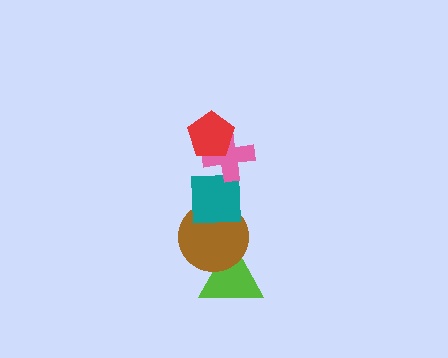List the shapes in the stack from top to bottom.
From top to bottom: the red pentagon, the pink cross, the teal square, the brown circle, the lime triangle.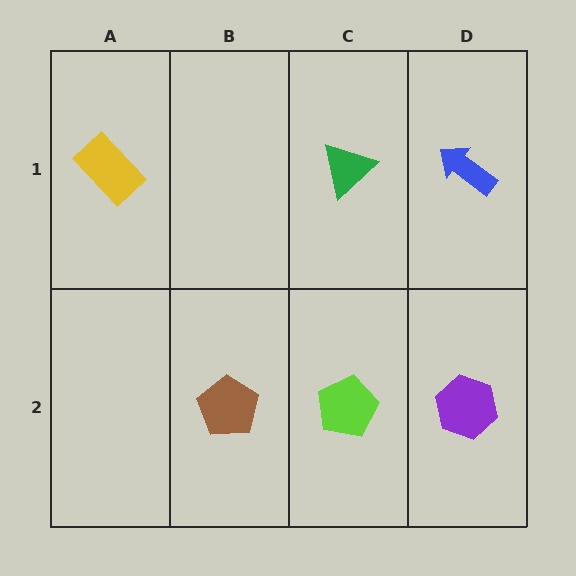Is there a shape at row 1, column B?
No, that cell is empty.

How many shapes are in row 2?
3 shapes.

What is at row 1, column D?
A blue arrow.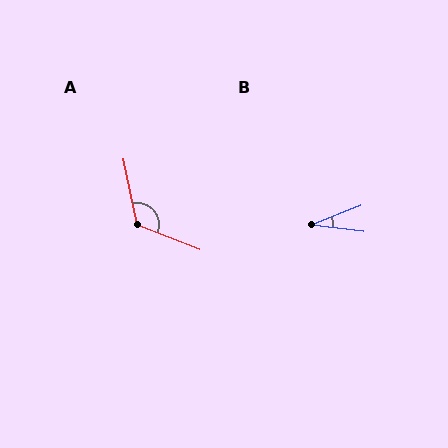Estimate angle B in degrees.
Approximately 29 degrees.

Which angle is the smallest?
B, at approximately 29 degrees.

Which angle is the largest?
A, at approximately 123 degrees.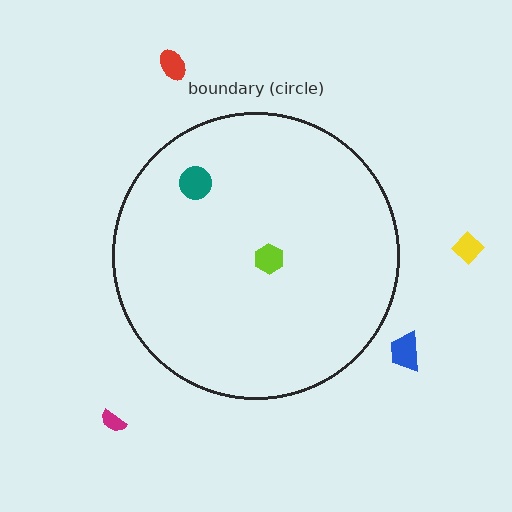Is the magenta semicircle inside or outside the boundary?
Outside.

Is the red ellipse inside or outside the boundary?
Outside.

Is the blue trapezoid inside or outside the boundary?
Outside.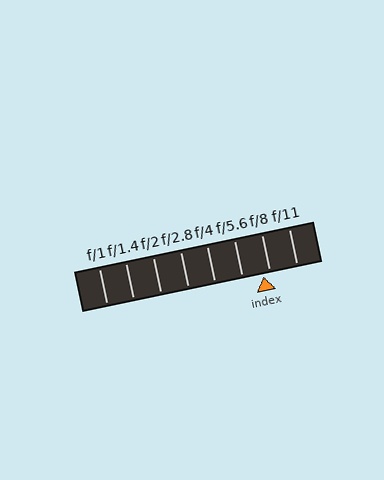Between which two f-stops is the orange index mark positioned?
The index mark is between f/5.6 and f/8.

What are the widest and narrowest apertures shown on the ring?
The widest aperture shown is f/1 and the narrowest is f/11.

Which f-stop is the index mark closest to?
The index mark is closest to f/8.